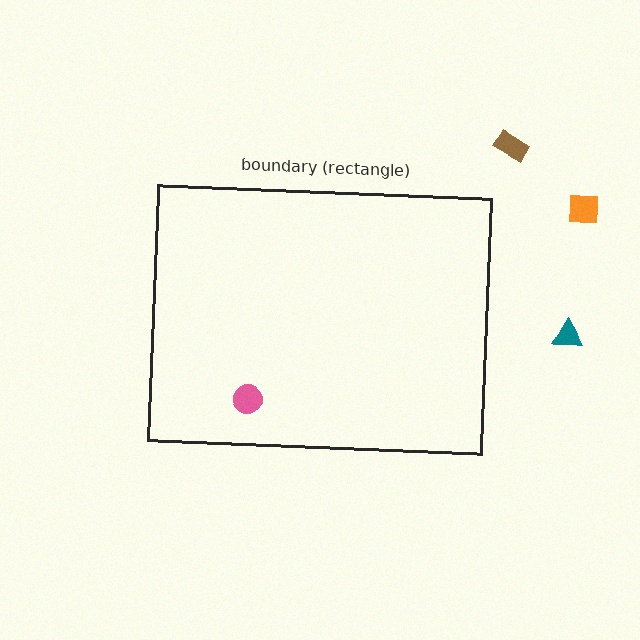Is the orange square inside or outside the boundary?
Outside.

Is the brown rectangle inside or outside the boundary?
Outside.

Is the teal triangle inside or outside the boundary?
Outside.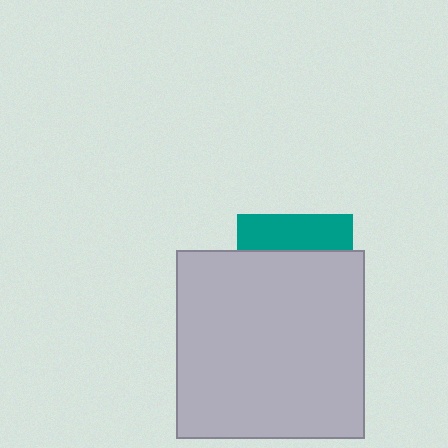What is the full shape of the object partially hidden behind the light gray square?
The partially hidden object is a teal square.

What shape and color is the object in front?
The object in front is a light gray square.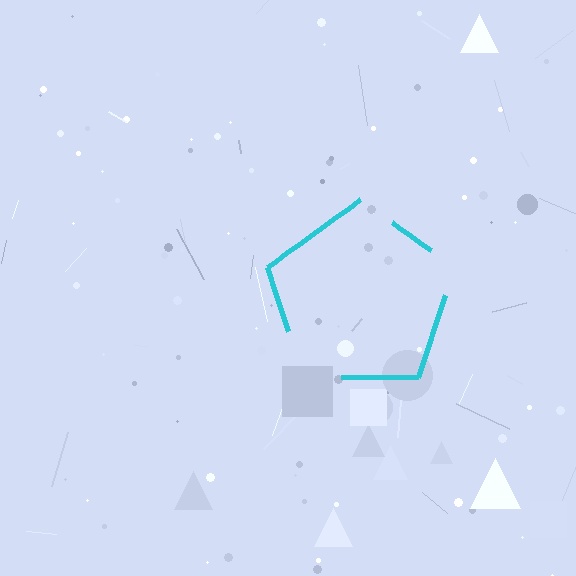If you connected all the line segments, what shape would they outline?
They would outline a pentagon.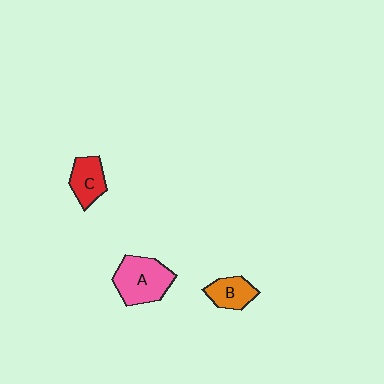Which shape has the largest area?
Shape A (pink).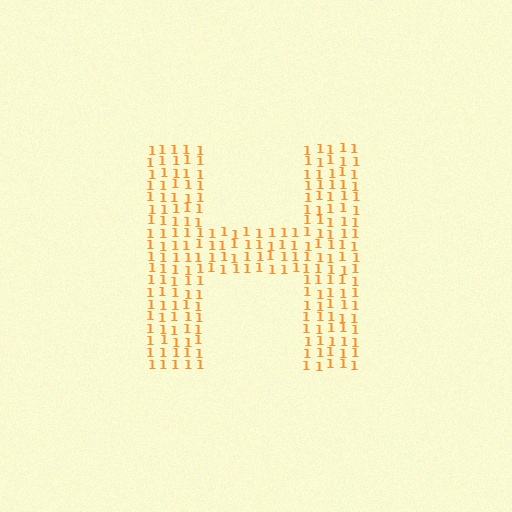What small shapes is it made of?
It is made of small digit 1's.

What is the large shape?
The large shape is the letter H.